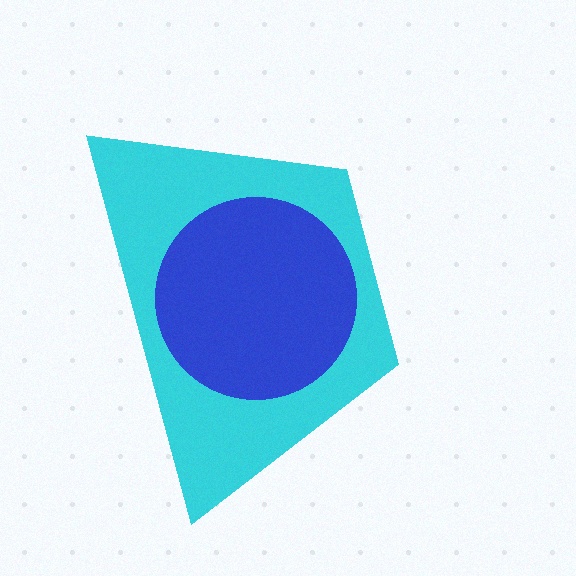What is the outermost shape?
The cyan trapezoid.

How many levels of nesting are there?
2.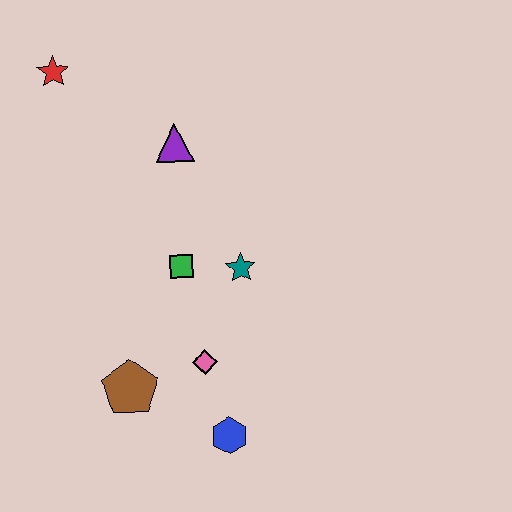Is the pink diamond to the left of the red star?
No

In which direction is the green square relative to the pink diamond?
The green square is above the pink diamond.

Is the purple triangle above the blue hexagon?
Yes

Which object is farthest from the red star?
The blue hexagon is farthest from the red star.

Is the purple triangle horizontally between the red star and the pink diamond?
Yes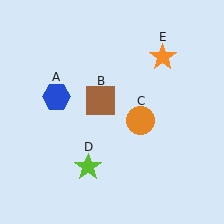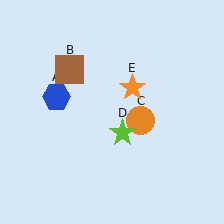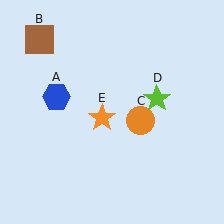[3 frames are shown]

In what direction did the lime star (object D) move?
The lime star (object D) moved up and to the right.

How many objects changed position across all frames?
3 objects changed position: brown square (object B), lime star (object D), orange star (object E).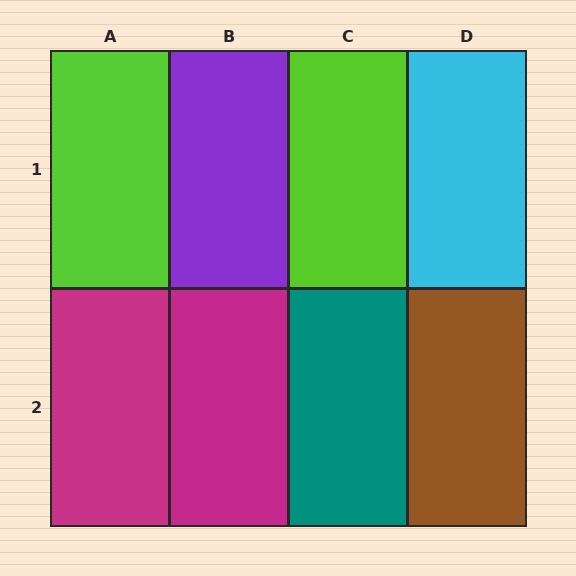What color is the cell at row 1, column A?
Lime.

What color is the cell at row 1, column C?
Lime.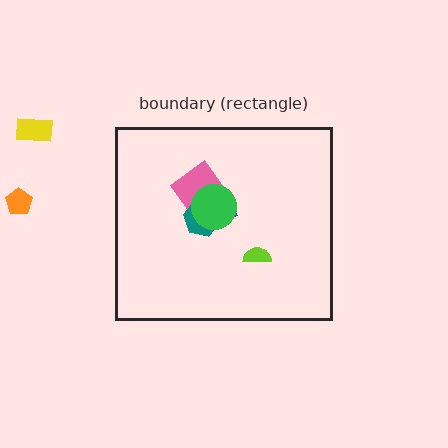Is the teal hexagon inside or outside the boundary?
Inside.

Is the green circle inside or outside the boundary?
Inside.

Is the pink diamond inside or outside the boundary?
Inside.